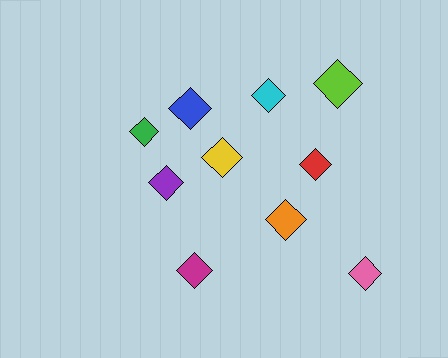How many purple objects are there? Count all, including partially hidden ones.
There is 1 purple object.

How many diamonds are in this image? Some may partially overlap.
There are 10 diamonds.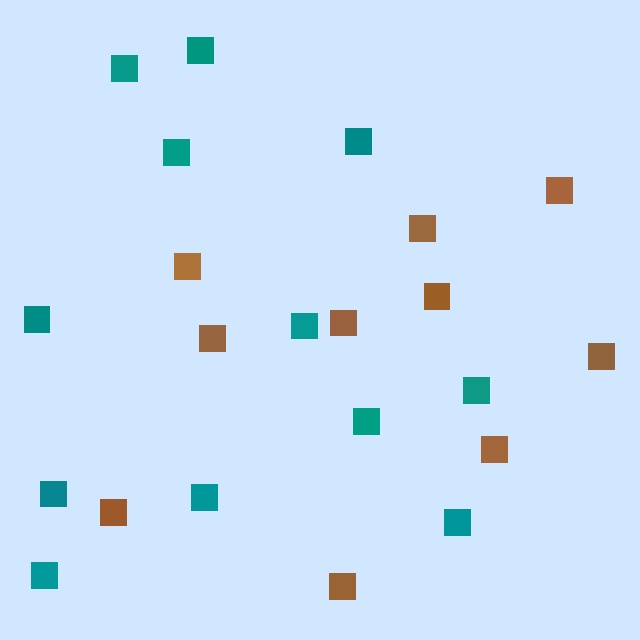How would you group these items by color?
There are 2 groups: one group of brown squares (10) and one group of teal squares (12).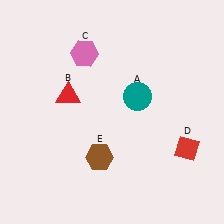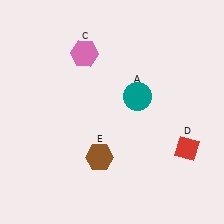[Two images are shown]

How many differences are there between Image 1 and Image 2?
There is 1 difference between the two images.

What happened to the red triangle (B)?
The red triangle (B) was removed in Image 2. It was in the top-left area of Image 1.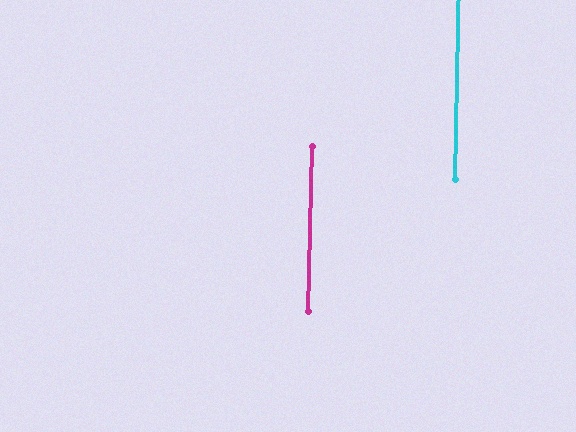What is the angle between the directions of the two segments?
Approximately 0 degrees.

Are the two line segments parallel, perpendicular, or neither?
Parallel — their directions differ by only 0.1°.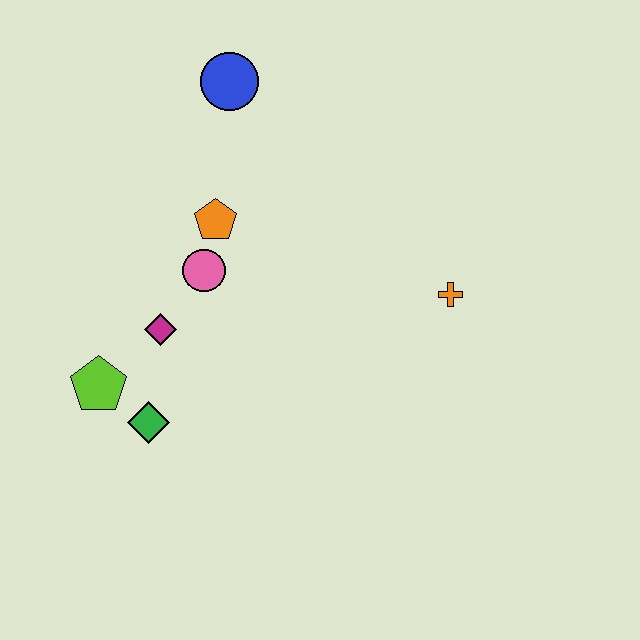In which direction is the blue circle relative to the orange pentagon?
The blue circle is above the orange pentagon.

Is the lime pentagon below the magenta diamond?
Yes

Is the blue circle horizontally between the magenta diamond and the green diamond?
No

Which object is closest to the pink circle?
The orange pentagon is closest to the pink circle.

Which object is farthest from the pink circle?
The orange cross is farthest from the pink circle.